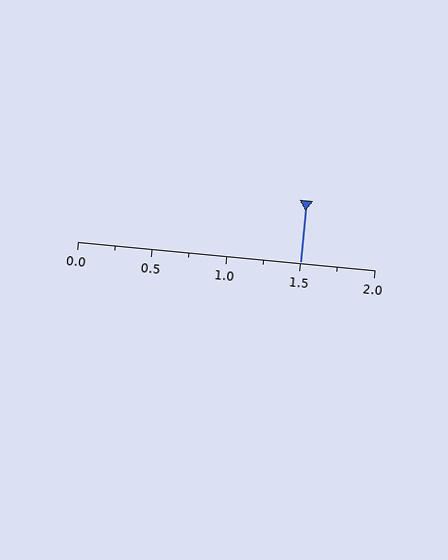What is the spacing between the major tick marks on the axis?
The major ticks are spaced 0.5 apart.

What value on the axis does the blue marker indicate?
The marker indicates approximately 1.5.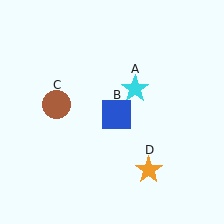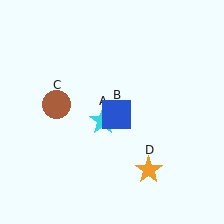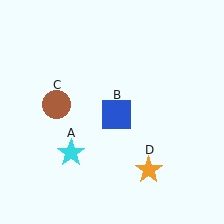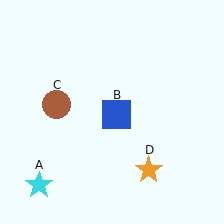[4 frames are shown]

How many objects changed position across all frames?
1 object changed position: cyan star (object A).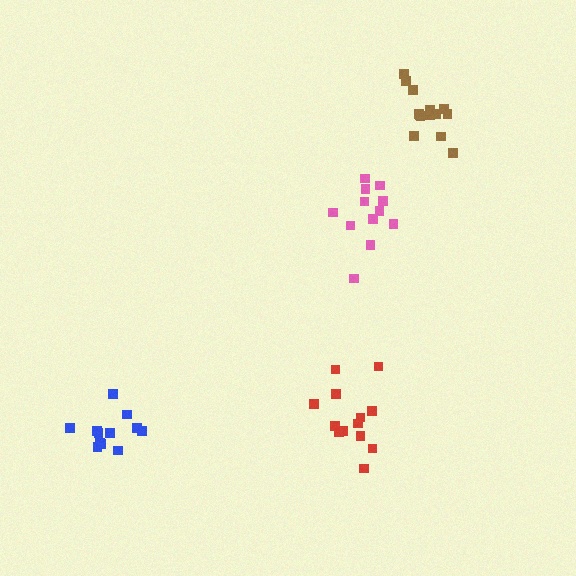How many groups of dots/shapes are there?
There are 4 groups.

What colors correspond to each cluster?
The clusters are colored: red, blue, pink, brown.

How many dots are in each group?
Group 1: 13 dots, Group 2: 12 dots, Group 3: 12 dots, Group 4: 14 dots (51 total).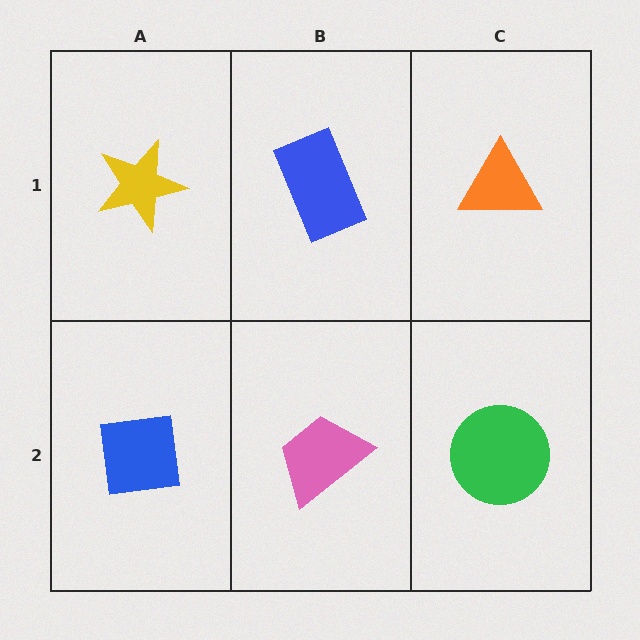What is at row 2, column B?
A pink trapezoid.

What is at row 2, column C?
A green circle.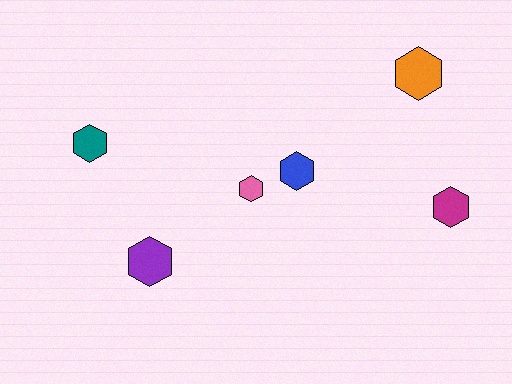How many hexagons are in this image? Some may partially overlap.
There are 6 hexagons.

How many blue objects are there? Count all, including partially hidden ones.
There is 1 blue object.